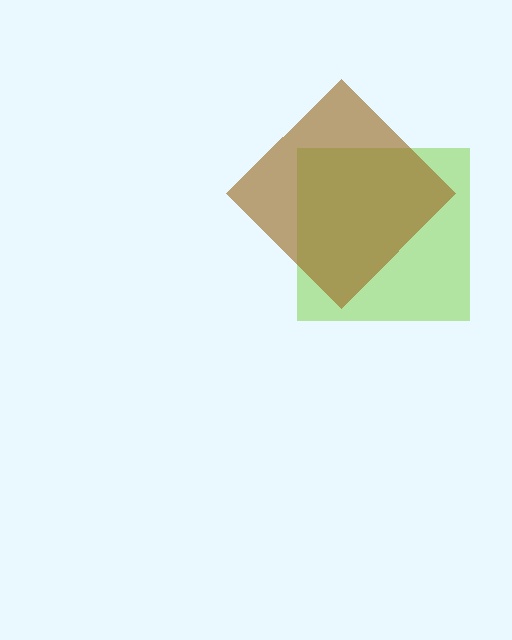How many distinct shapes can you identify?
There are 2 distinct shapes: a lime square, a brown diamond.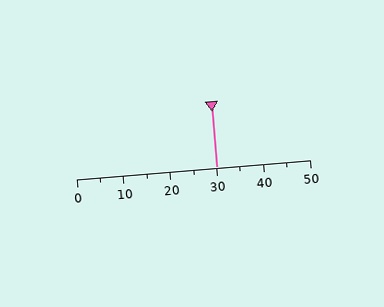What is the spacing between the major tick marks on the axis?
The major ticks are spaced 10 apart.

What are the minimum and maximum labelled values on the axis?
The axis runs from 0 to 50.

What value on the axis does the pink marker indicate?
The marker indicates approximately 30.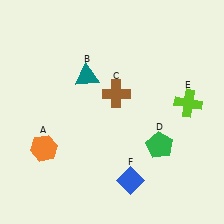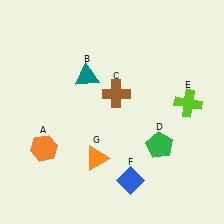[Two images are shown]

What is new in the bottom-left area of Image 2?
An orange triangle (G) was added in the bottom-left area of Image 2.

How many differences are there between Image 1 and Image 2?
There is 1 difference between the two images.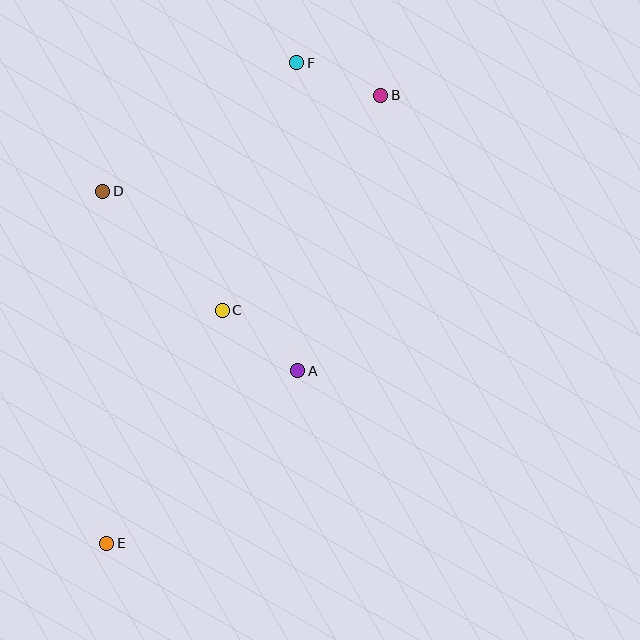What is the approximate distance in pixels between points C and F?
The distance between C and F is approximately 258 pixels.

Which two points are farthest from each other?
Points B and E are farthest from each other.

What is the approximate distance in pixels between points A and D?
The distance between A and D is approximately 265 pixels.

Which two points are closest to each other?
Points B and F are closest to each other.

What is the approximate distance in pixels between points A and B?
The distance between A and B is approximately 288 pixels.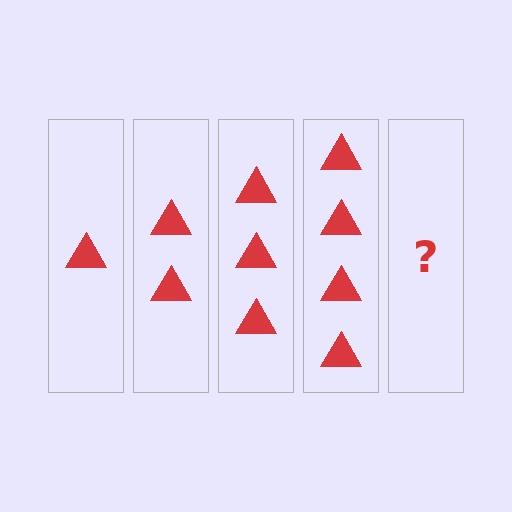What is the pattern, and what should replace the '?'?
The pattern is that each step adds one more triangle. The '?' should be 5 triangles.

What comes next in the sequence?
The next element should be 5 triangles.